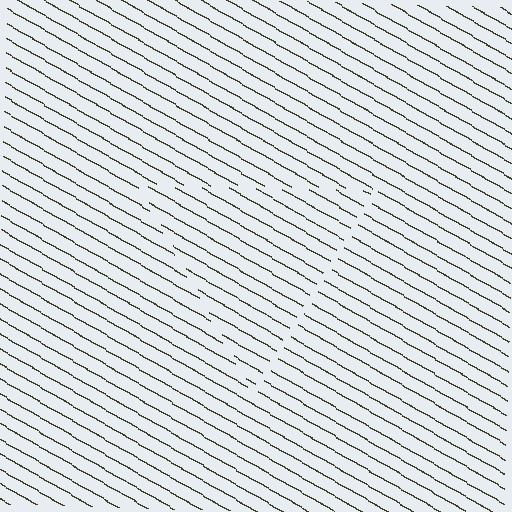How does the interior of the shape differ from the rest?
The interior of the shape contains the same grating, shifted by half a period — the contour is defined by the phase discontinuity where line-ends from the inner and outer gratings abut.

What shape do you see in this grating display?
An illusory triangle. The interior of the shape contains the same grating, shifted by half a period — the contour is defined by the phase discontinuity where line-ends from the inner and outer gratings abut.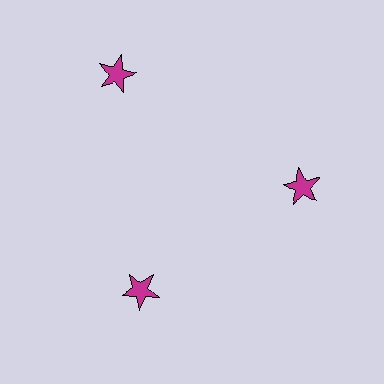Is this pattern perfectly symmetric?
No. The 3 magenta stars are arranged in a ring, but one element near the 11 o'clock position is pushed outward from the center, breaking the 3-fold rotational symmetry.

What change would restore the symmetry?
The symmetry would be restored by moving it inward, back onto the ring so that all 3 stars sit at equal angles and equal distance from the center.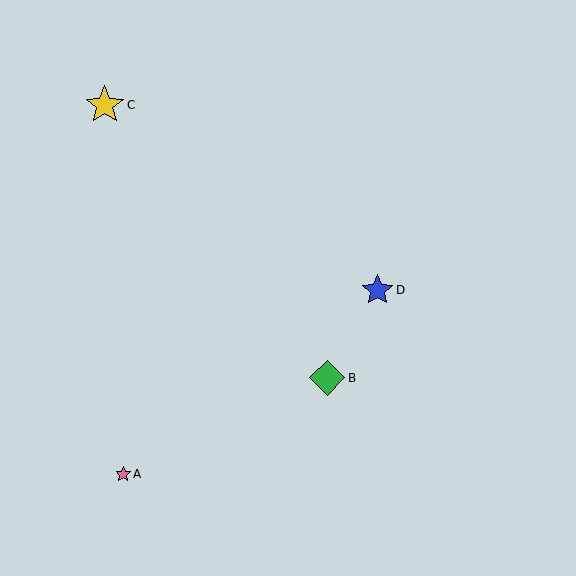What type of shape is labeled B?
Shape B is a green diamond.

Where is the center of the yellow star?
The center of the yellow star is at (105, 105).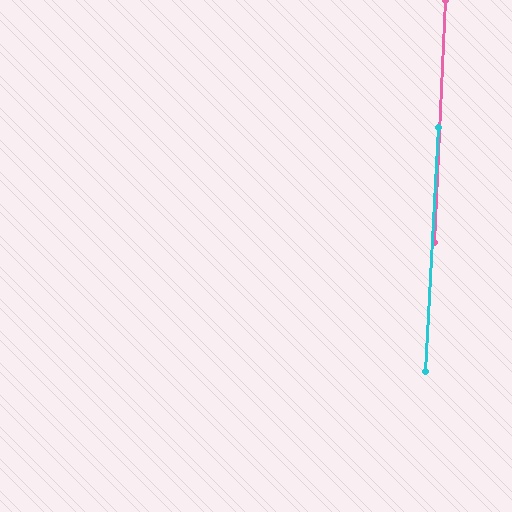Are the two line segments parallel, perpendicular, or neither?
Parallel — their directions differ by only 0.5°.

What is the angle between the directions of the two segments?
Approximately 0 degrees.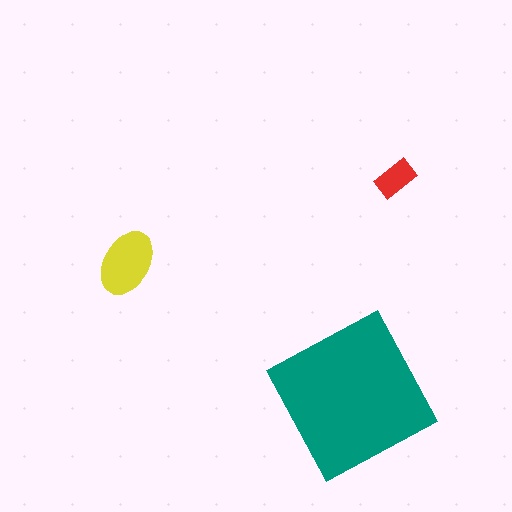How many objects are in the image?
There are 3 objects in the image.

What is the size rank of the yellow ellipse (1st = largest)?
2nd.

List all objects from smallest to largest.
The red rectangle, the yellow ellipse, the teal square.